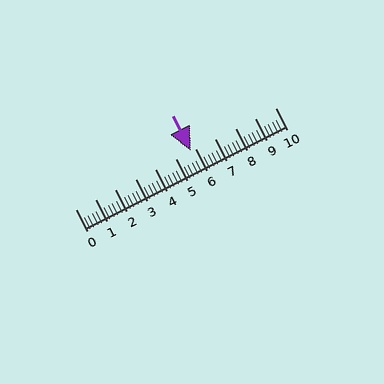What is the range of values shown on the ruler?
The ruler shows values from 0 to 10.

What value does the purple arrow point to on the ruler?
The purple arrow points to approximately 5.8.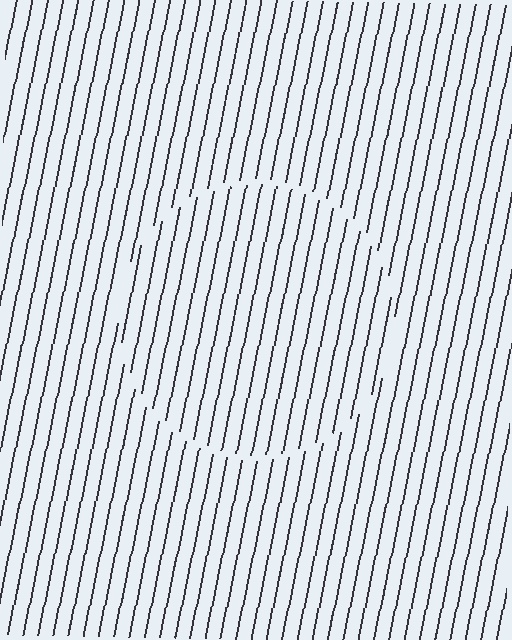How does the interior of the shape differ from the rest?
The interior of the shape contains the same grating, shifted by half a period — the contour is defined by the phase discontinuity where line-ends from the inner and outer gratings abut.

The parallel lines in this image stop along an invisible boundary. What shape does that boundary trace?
An illusory circle. The interior of the shape contains the same grating, shifted by half a period — the contour is defined by the phase discontinuity where line-ends from the inner and outer gratings abut.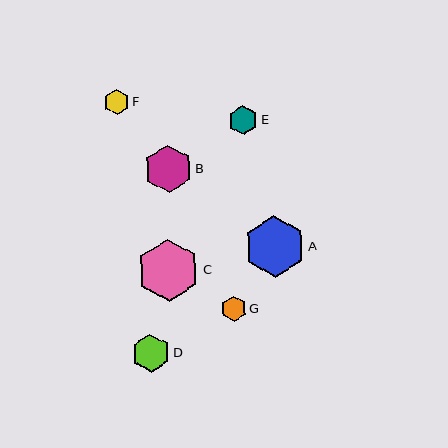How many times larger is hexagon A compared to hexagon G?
Hexagon A is approximately 2.4 times the size of hexagon G.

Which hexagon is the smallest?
Hexagon F is the smallest with a size of approximately 25 pixels.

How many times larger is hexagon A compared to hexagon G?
Hexagon A is approximately 2.4 times the size of hexagon G.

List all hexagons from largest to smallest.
From largest to smallest: C, A, B, D, E, G, F.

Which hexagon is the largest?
Hexagon C is the largest with a size of approximately 63 pixels.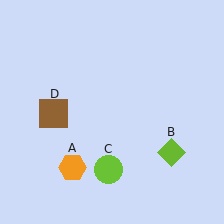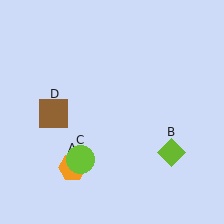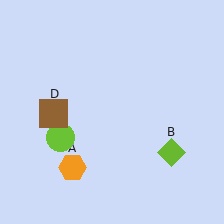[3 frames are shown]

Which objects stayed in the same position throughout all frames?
Orange hexagon (object A) and lime diamond (object B) and brown square (object D) remained stationary.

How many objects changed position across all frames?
1 object changed position: lime circle (object C).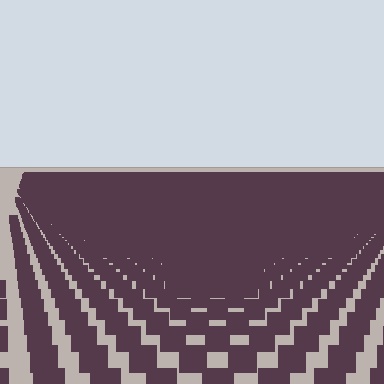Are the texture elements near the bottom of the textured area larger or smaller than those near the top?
Larger. Near the bottom, elements are closer to the viewer and appear at a bigger on-screen size.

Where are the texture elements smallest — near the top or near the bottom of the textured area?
Near the top.